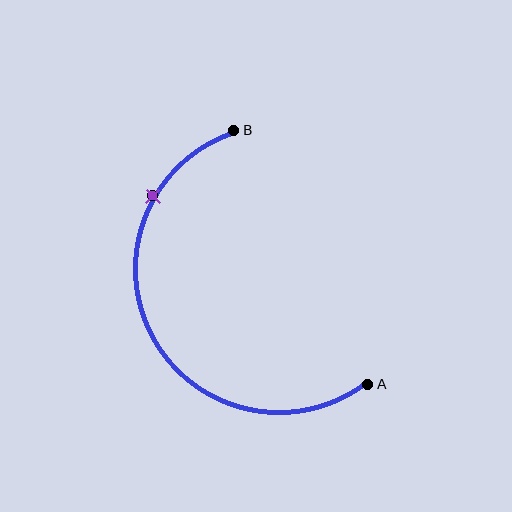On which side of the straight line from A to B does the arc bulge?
The arc bulges to the left of the straight line connecting A and B.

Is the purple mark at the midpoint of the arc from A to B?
No. The purple mark lies on the arc but is closer to endpoint B. The arc midpoint would be at the point on the curve equidistant along the arc from both A and B.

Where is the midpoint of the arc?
The arc midpoint is the point on the curve farthest from the straight line joining A and B. It sits to the left of that line.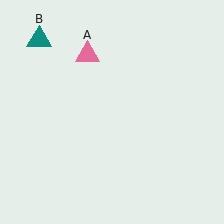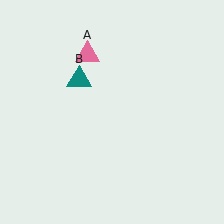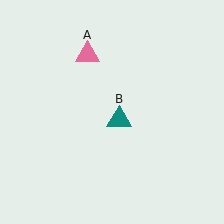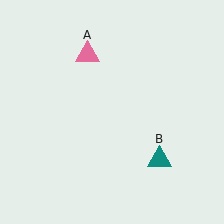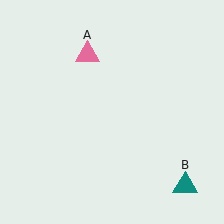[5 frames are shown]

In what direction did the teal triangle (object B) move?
The teal triangle (object B) moved down and to the right.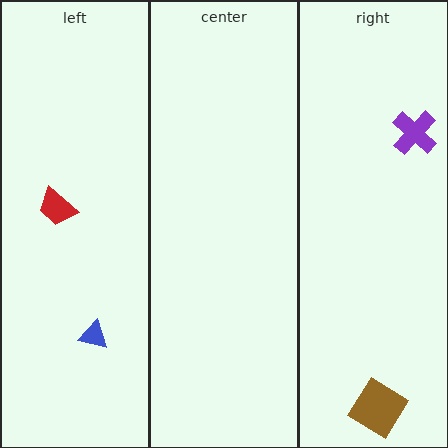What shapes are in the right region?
The brown diamond, the purple cross.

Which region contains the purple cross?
The right region.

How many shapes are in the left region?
2.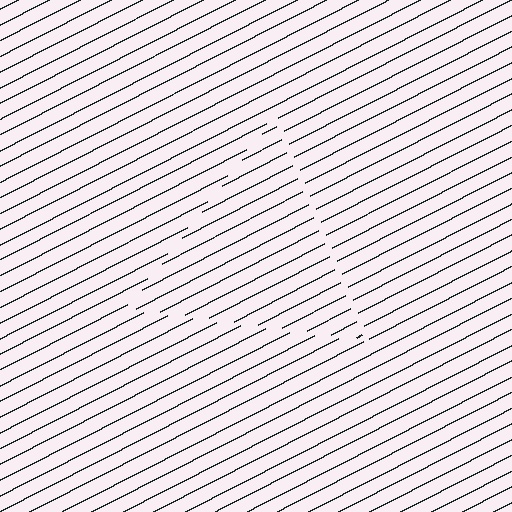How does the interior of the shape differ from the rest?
The interior of the shape contains the same grating, shifted by half a period — the contour is defined by the phase discontinuity where line-ends from the inner and outer gratings abut.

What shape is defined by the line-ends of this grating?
An illusory triangle. The interior of the shape contains the same grating, shifted by half a period — the contour is defined by the phase discontinuity where line-ends from the inner and outer gratings abut.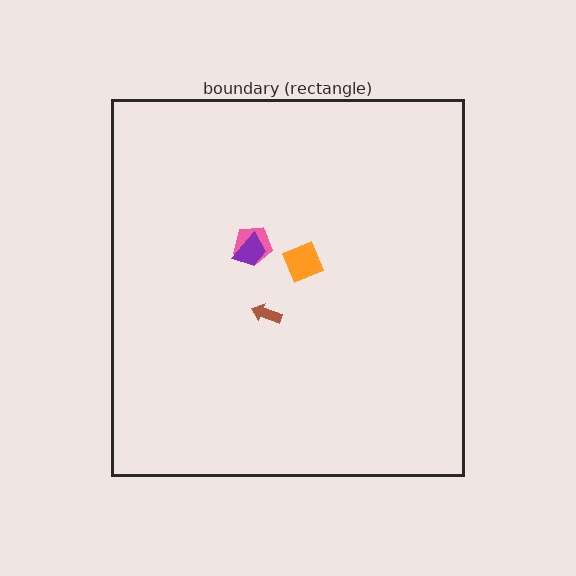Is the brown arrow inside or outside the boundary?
Inside.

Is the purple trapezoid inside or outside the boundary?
Inside.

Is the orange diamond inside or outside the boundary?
Inside.